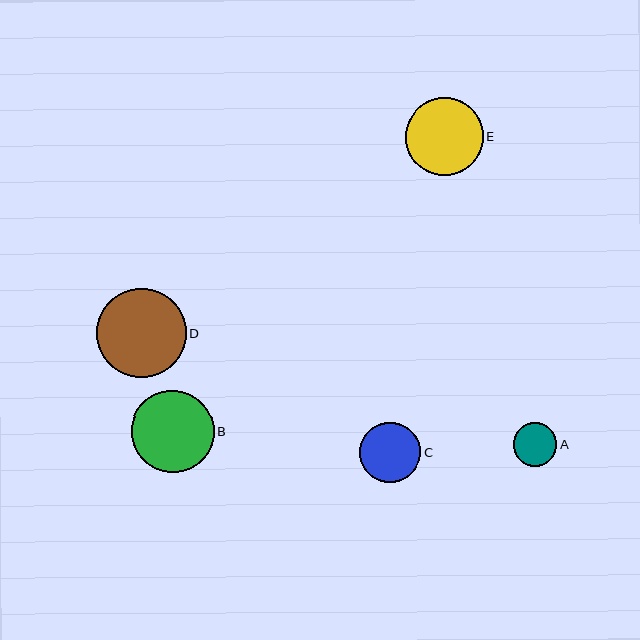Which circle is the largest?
Circle D is the largest with a size of approximately 89 pixels.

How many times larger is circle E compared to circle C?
Circle E is approximately 1.3 times the size of circle C.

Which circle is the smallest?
Circle A is the smallest with a size of approximately 44 pixels.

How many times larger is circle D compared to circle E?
Circle D is approximately 1.2 times the size of circle E.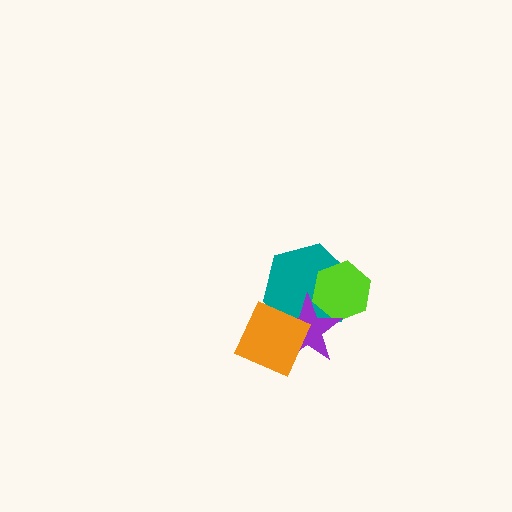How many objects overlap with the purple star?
3 objects overlap with the purple star.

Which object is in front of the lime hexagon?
The purple star is in front of the lime hexagon.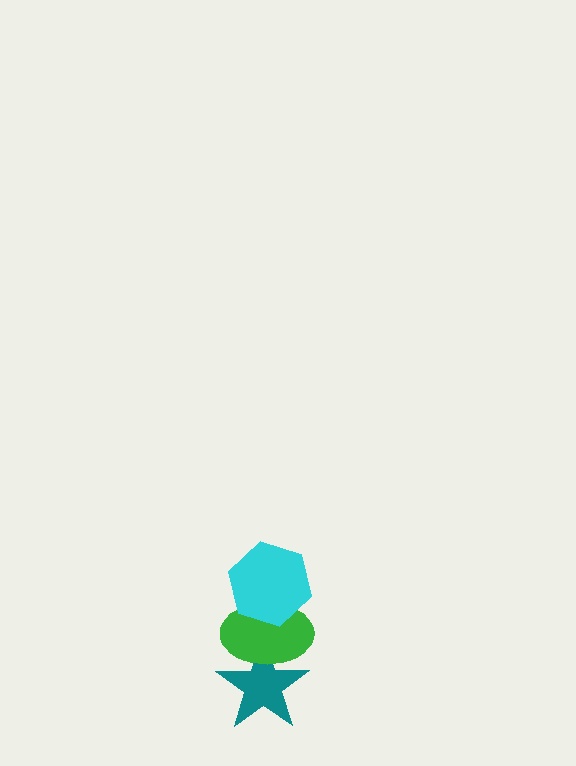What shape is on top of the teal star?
The green ellipse is on top of the teal star.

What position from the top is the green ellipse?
The green ellipse is 2nd from the top.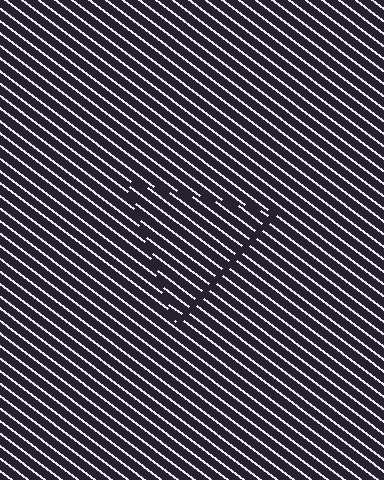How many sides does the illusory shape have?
3 sides — the line-ends trace a triangle.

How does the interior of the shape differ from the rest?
The interior of the shape contains the same grating, shifted by half a period — the contour is defined by the phase discontinuity where line-ends from the inner and outer gratings abut.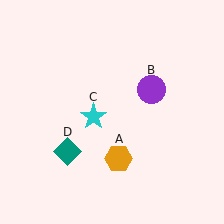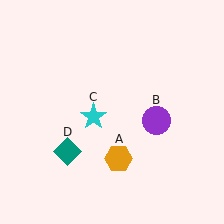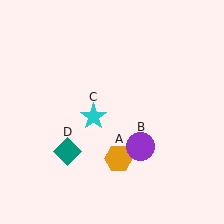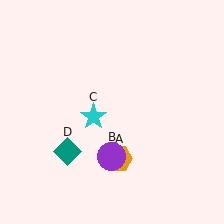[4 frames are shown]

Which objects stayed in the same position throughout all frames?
Orange hexagon (object A) and cyan star (object C) and teal diamond (object D) remained stationary.